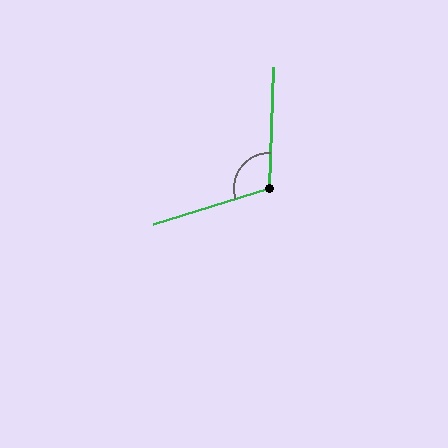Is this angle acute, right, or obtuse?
It is obtuse.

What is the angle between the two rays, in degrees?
Approximately 109 degrees.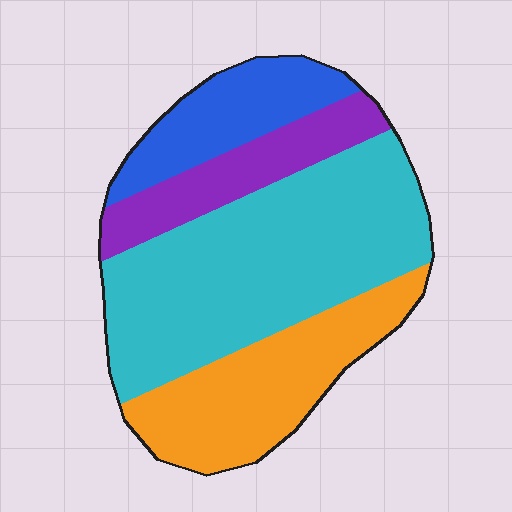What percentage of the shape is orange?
Orange takes up between a sixth and a third of the shape.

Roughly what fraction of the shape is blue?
Blue covers roughly 15% of the shape.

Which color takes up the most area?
Cyan, at roughly 45%.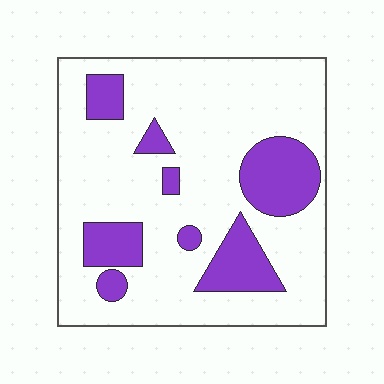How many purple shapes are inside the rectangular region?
8.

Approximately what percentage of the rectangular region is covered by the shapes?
Approximately 20%.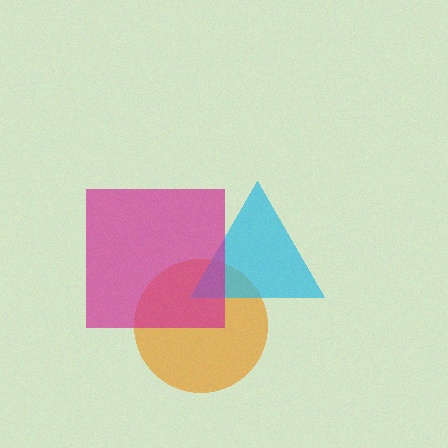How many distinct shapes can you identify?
There are 3 distinct shapes: an orange circle, a cyan triangle, a magenta square.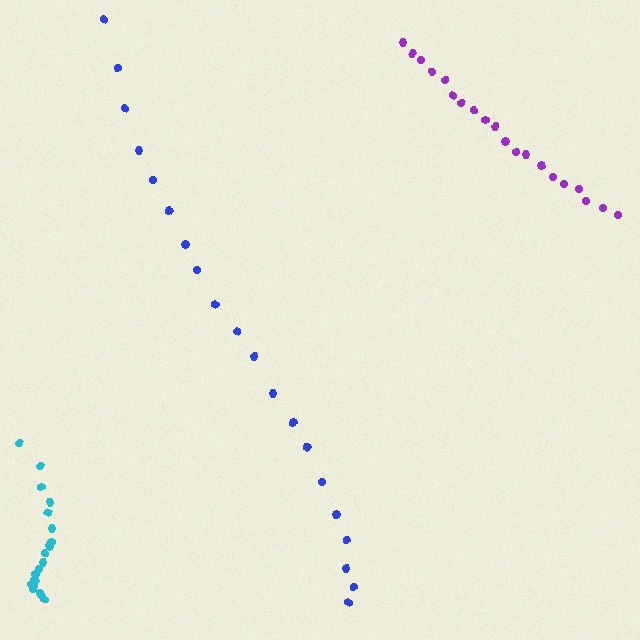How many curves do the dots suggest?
There are 3 distinct paths.